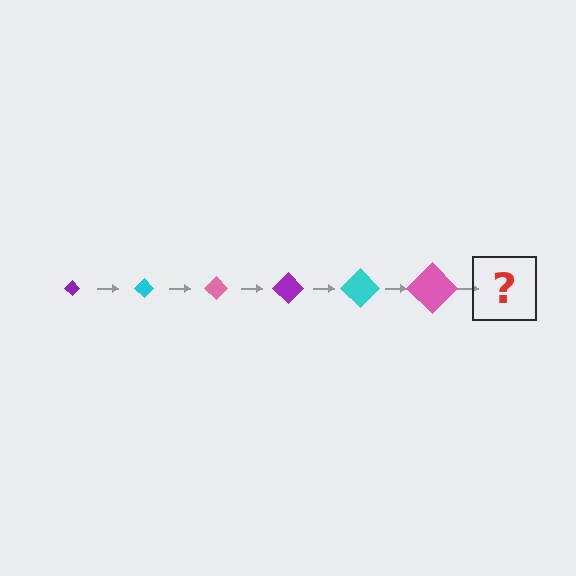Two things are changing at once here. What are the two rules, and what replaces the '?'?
The two rules are that the diamond grows larger each step and the color cycles through purple, cyan, and pink. The '?' should be a purple diamond, larger than the previous one.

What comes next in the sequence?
The next element should be a purple diamond, larger than the previous one.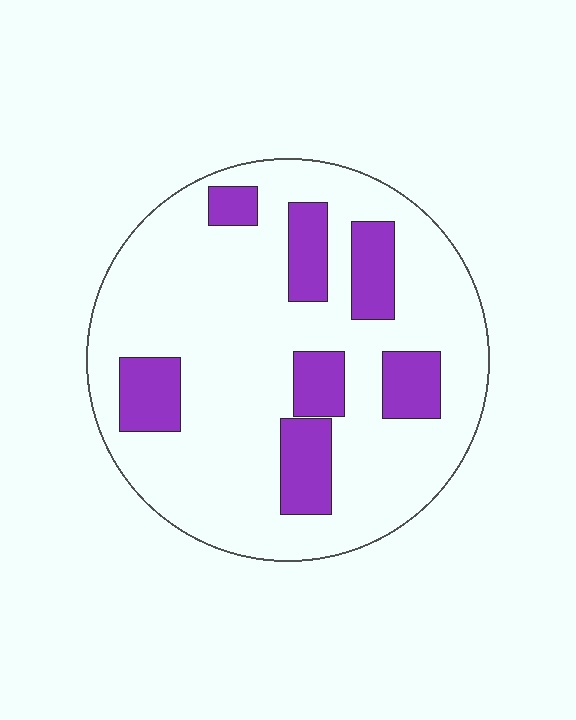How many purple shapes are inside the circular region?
7.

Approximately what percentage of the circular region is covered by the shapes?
Approximately 20%.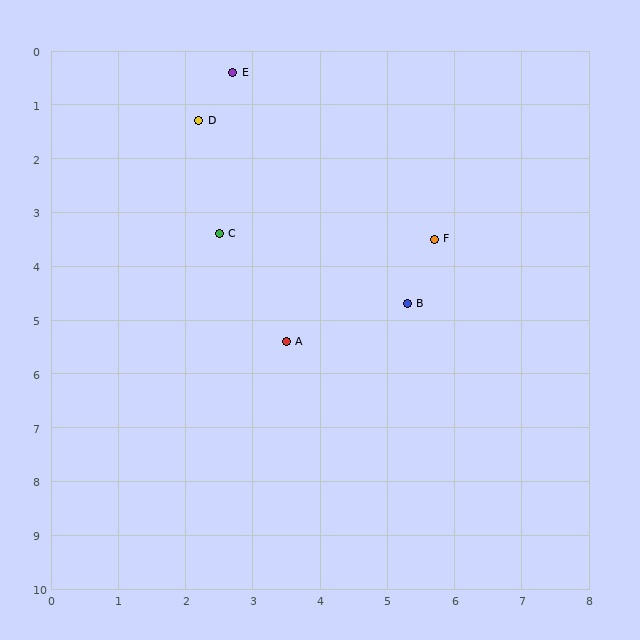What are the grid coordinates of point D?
Point D is at approximately (2.2, 1.3).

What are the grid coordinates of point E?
Point E is at approximately (2.7, 0.4).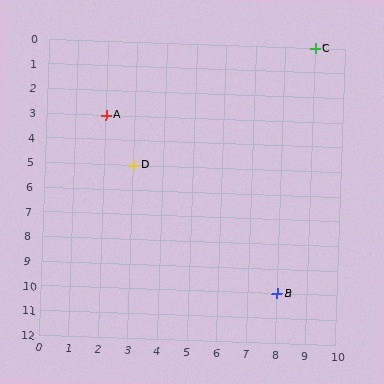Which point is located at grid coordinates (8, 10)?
Point B is at (8, 10).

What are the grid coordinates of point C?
Point C is at grid coordinates (9, 0).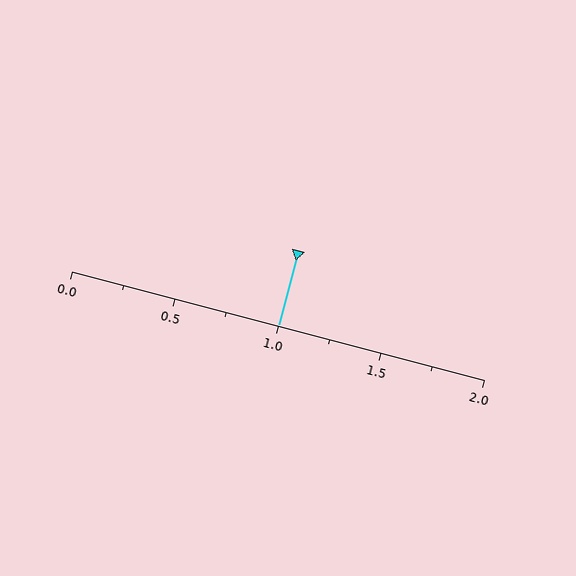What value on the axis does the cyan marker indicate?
The marker indicates approximately 1.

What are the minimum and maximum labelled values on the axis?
The axis runs from 0.0 to 2.0.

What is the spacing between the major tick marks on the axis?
The major ticks are spaced 0.5 apart.